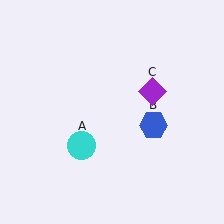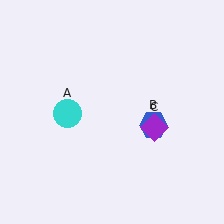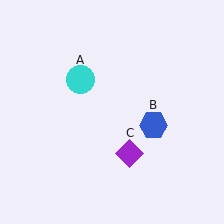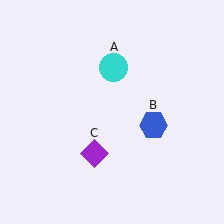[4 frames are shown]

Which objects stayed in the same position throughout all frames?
Blue hexagon (object B) remained stationary.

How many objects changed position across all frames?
2 objects changed position: cyan circle (object A), purple diamond (object C).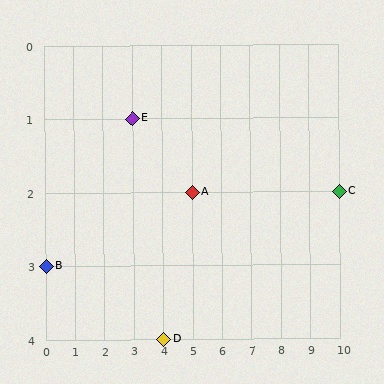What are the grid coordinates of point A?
Point A is at grid coordinates (5, 2).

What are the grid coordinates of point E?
Point E is at grid coordinates (3, 1).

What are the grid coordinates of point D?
Point D is at grid coordinates (4, 4).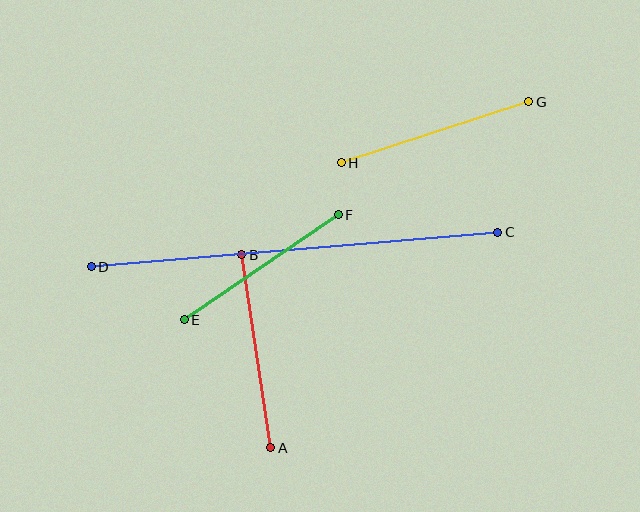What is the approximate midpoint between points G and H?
The midpoint is at approximately (435, 132) pixels.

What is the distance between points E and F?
The distance is approximately 186 pixels.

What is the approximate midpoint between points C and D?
The midpoint is at approximately (294, 250) pixels.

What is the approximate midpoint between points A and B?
The midpoint is at approximately (256, 351) pixels.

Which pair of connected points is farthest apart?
Points C and D are farthest apart.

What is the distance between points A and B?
The distance is approximately 195 pixels.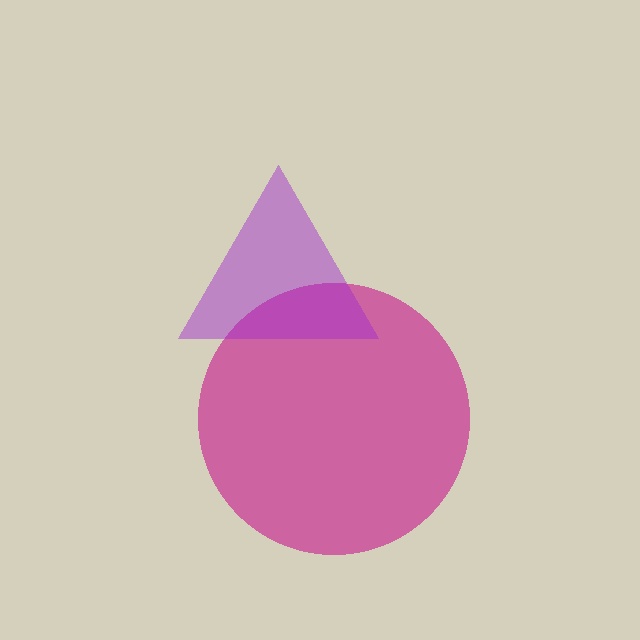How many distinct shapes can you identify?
There are 2 distinct shapes: a magenta circle, a purple triangle.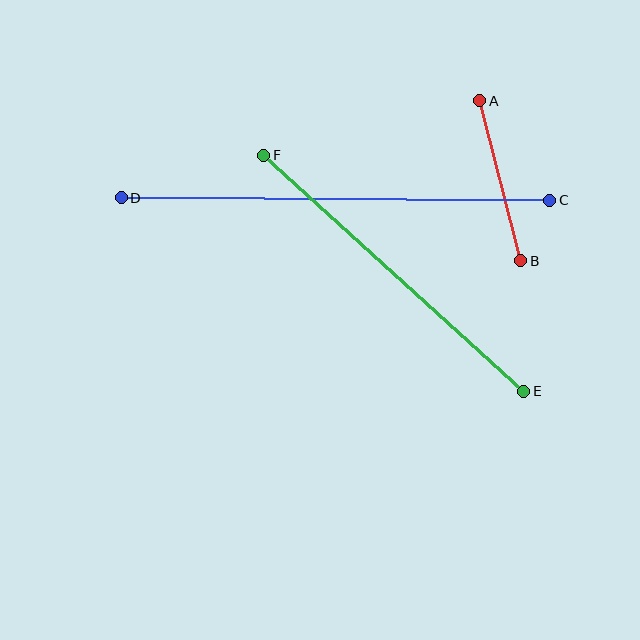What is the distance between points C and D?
The distance is approximately 428 pixels.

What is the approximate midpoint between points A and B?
The midpoint is at approximately (500, 181) pixels.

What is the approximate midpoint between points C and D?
The midpoint is at approximately (336, 199) pixels.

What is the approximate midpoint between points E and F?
The midpoint is at approximately (394, 273) pixels.